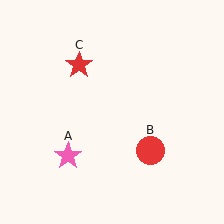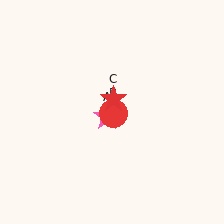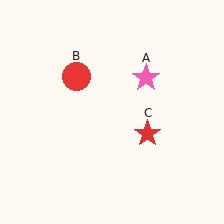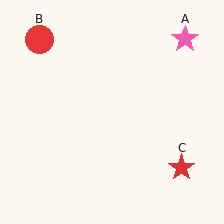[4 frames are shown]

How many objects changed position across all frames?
3 objects changed position: pink star (object A), red circle (object B), red star (object C).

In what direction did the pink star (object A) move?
The pink star (object A) moved up and to the right.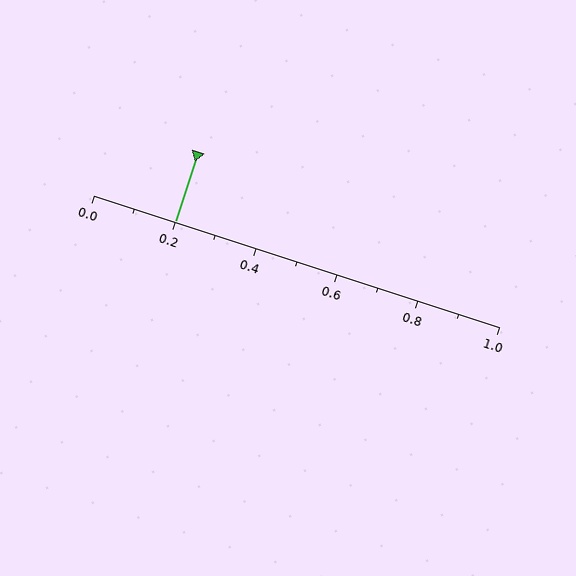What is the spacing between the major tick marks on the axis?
The major ticks are spaced 0.2 apart.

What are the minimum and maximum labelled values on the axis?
The axis runs from 0.0 to 1.0.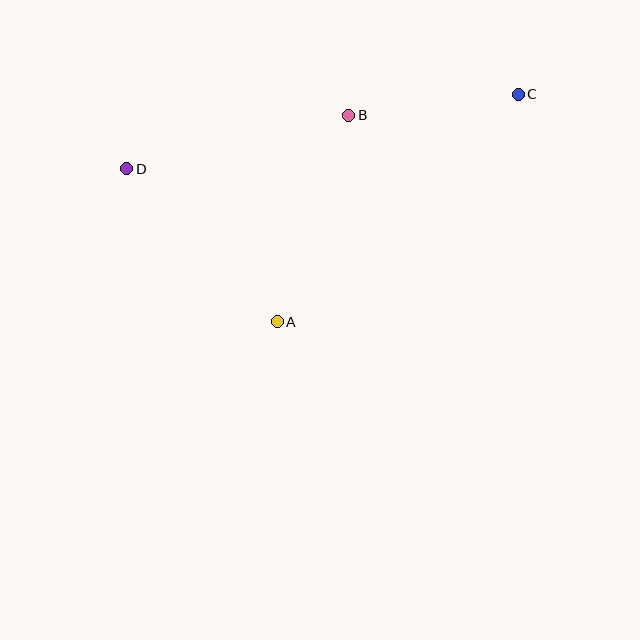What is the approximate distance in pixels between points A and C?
The distance between A and C is approximately 331 pixels.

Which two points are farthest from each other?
Points C and D are farthest from each other.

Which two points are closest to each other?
Points B and C are closest to each other.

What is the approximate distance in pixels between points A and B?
The distance between A and B is approximately 219 pixels.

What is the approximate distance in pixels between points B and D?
The distance between B and D is approximately 228 pixels.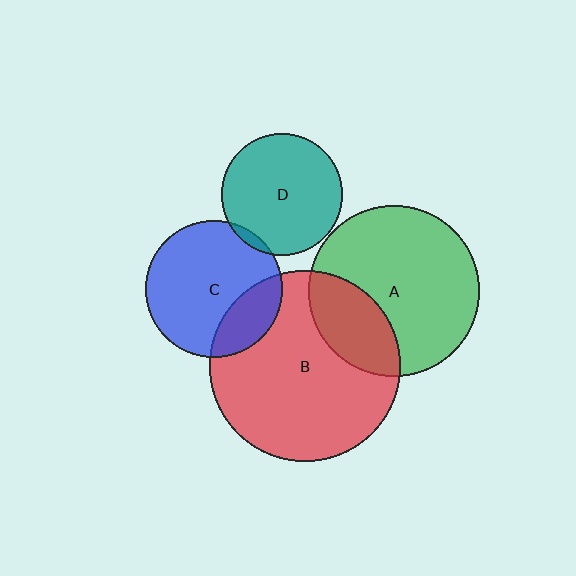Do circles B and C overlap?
Yes.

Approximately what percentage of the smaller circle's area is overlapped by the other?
Approximately 25%.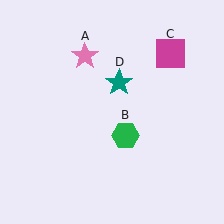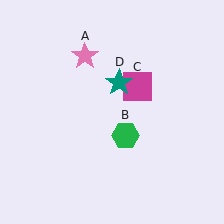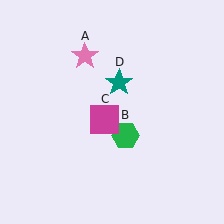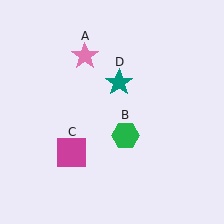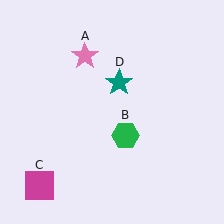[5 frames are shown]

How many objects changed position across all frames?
1 object changed position: magenta square (object C).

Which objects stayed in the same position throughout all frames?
Pink star (object A) and green hexagon (object B) and teal star (object D) remained stationary.